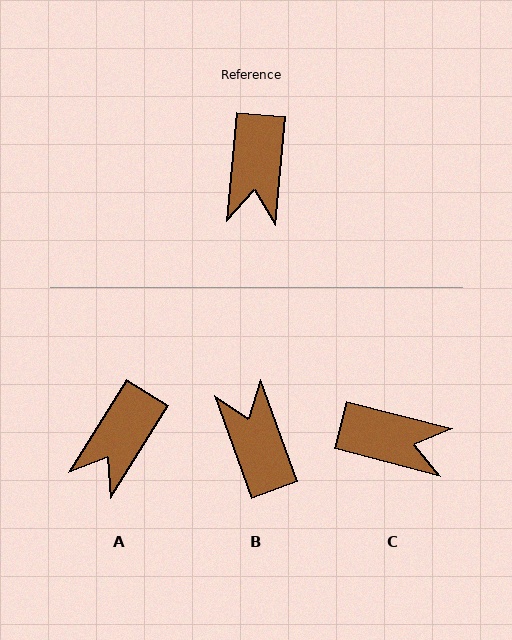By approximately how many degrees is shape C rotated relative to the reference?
Approximately 81 degrees counter-clockwise.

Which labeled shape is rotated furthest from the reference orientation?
B, about 155 degrees away.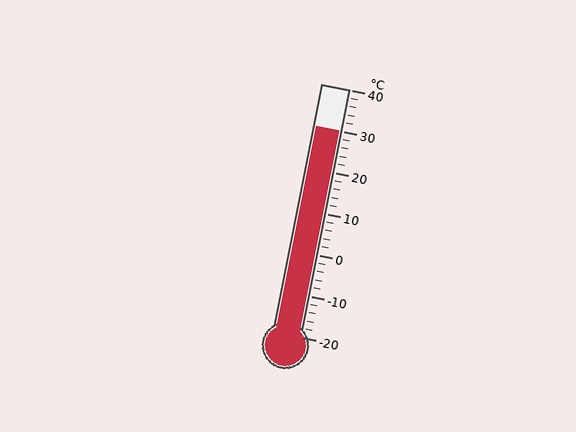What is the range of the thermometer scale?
The thermometer scale ranges from -20°C to 40°C.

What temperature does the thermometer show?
The thermometer shows approximately 30°C.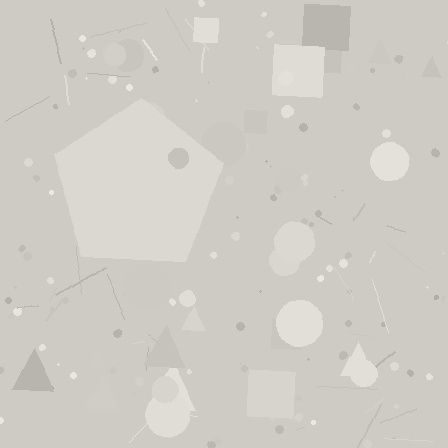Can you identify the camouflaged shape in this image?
The camouflaged shape is a pentagon.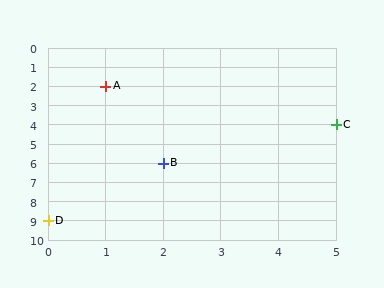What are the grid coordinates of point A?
Point A is at grid coordinates (1, 2).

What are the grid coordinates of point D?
Point D is at grid coordinates (0, 9).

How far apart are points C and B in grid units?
Points C and B are 3 columns and 2 rows apart (about 3.6 grid units diagonally).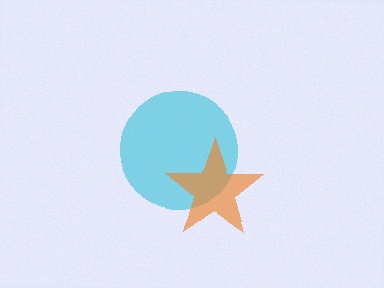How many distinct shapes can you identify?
There are 2 distinct shapes: a cyan circle, an orange star.